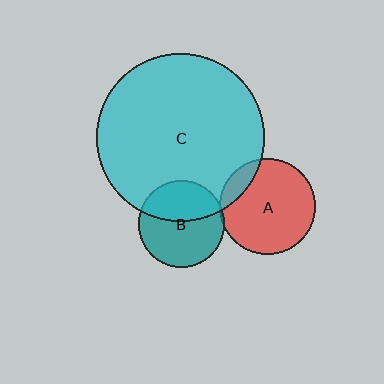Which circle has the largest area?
Circle C (cyan).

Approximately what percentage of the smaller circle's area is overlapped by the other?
Approximately 40%.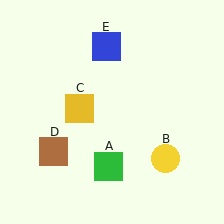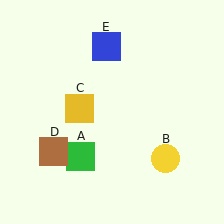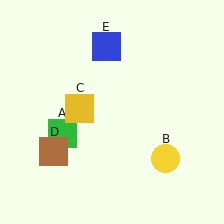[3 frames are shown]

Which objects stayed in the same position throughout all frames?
Yellow circle (object B) and yellow square (object C) and brown square (object D) and blue square (object E) remained stationary.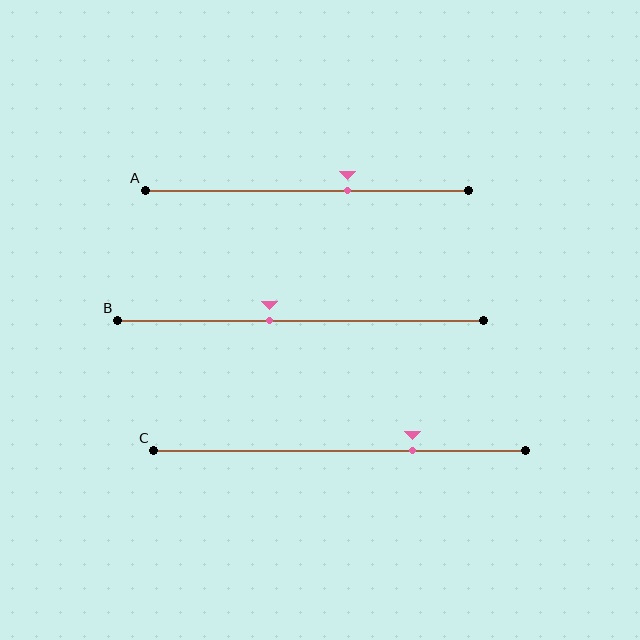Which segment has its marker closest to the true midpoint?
Segment B has its marker closest to the true midpoint.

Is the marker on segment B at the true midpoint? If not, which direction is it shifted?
No, the marker on segment B is shifted to the left by about 9% of the segment length.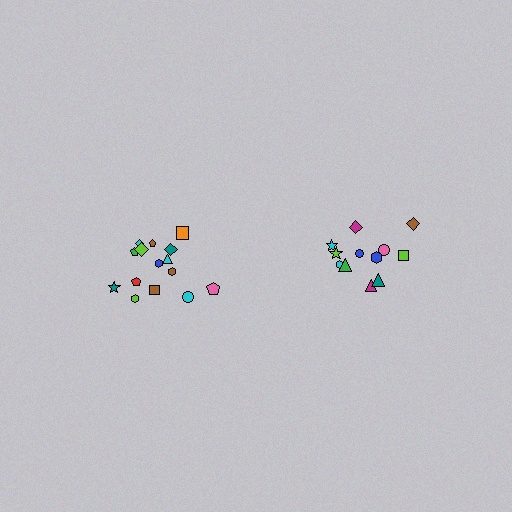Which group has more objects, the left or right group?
The left group.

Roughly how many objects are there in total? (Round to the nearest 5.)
Roughly 25 objects in total.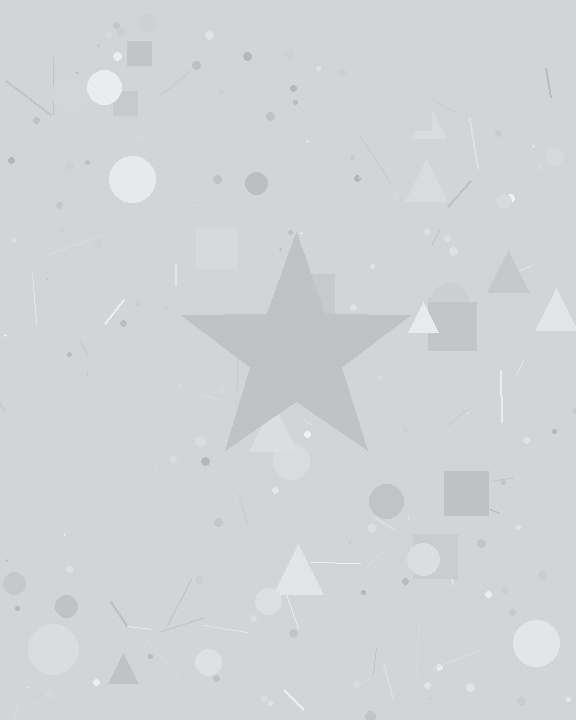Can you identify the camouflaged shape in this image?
The camouflaged shape is a star.